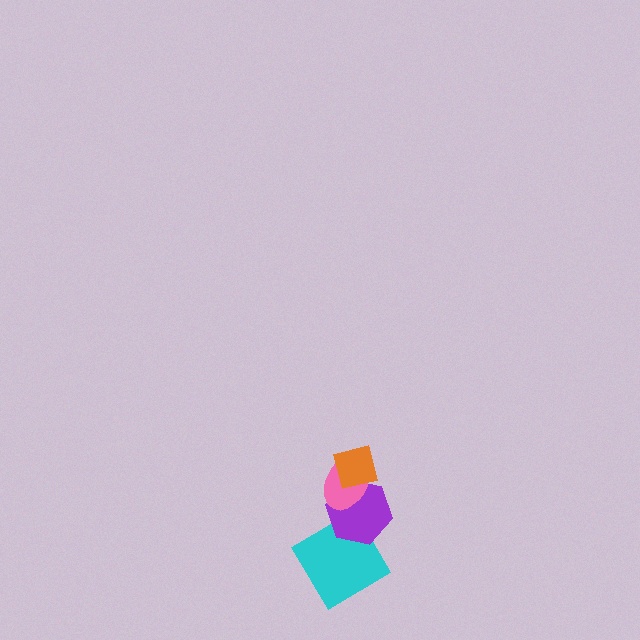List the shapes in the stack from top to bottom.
From top to bottom: the orange square, the pink ellipse, the purple hexagon, the cyan diamond.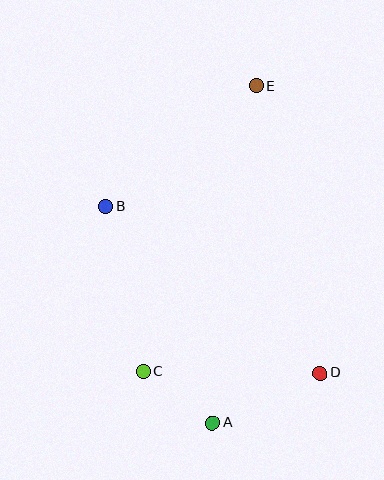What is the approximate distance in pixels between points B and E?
The distance between B and E is approximately 193 pixels.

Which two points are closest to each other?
Points A and C are closest to each other.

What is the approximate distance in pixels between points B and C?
The distance between B and C is approximately 170 pixels.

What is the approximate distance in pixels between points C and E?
The distance between C and E is approximately 307 pixels.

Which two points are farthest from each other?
Points A and E are farthest from each other.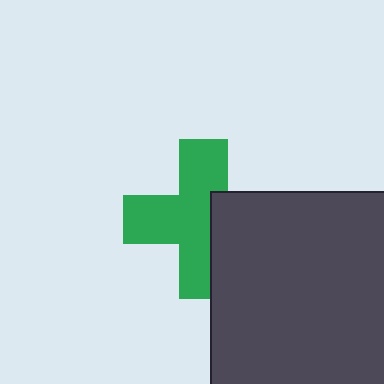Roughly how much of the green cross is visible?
About half of it is visible (roughly 65%).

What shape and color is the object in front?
The object in front is a dark gray square.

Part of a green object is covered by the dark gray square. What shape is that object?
It is a cross.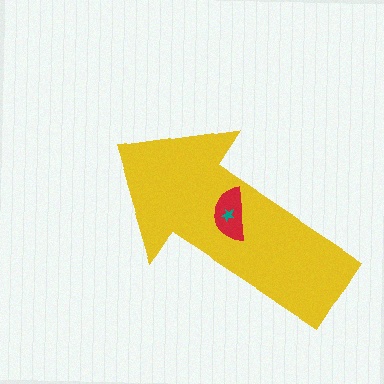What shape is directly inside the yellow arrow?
The red semicircle.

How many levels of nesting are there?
3.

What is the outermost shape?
The yellow arrow.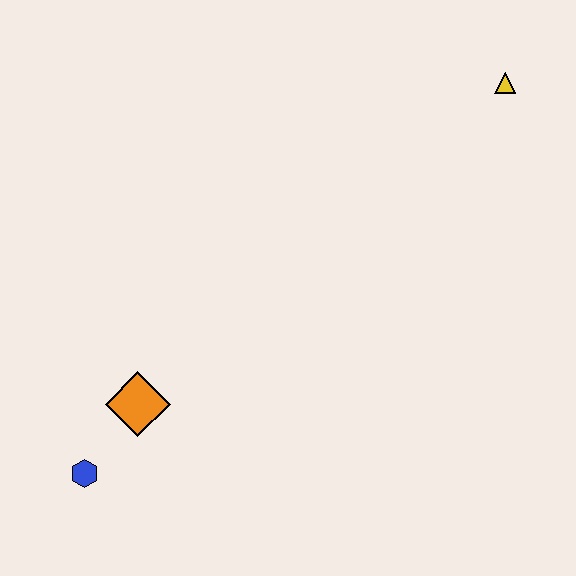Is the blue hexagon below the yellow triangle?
Yes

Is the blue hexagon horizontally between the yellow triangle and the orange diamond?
No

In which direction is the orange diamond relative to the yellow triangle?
The orange diamond is to the left of the yellow triangle.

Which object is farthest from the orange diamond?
The yellow triangle is farthest from the orange diamond.